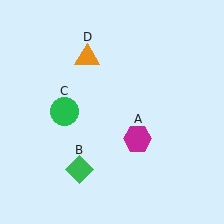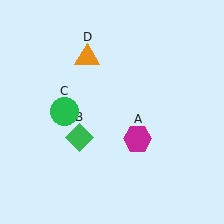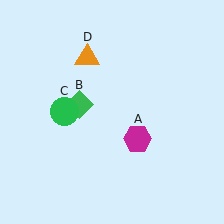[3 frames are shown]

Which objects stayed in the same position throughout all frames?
Magenta hexagon (object A) and green circle (object C) and orange triangle (object D) remained stationary.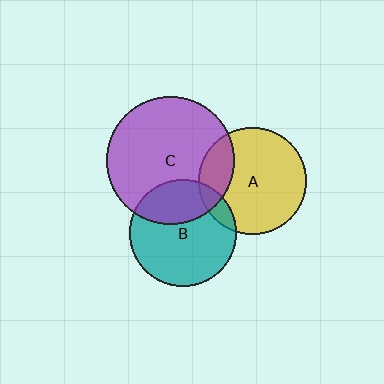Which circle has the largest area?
Circle C (purple).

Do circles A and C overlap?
Yes.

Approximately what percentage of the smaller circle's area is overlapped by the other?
Approximately 20%.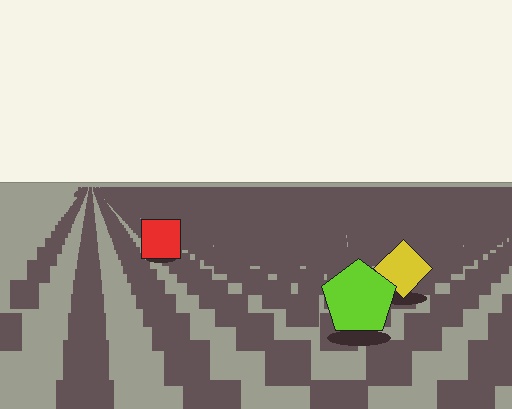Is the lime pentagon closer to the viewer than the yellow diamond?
Yes. The lime pentagon is closer — you can tell from the texture gradient: the ground texture is coarser near it.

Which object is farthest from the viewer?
The red square is farthest from the viewer. It appears smaller and the ground texture around it is denser.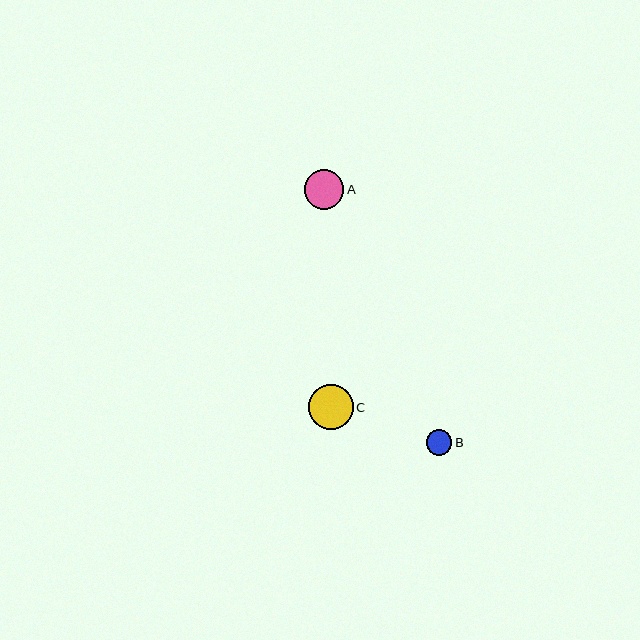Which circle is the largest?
Circle C is the largest with a size of approximately 45 pixels.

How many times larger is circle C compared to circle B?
Circle C is approximately 1.8 times the size of circle B.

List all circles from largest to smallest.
From largest to smallest: C, A, B.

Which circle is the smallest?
Circle B is the smallest with a size of approximately 26 pixels.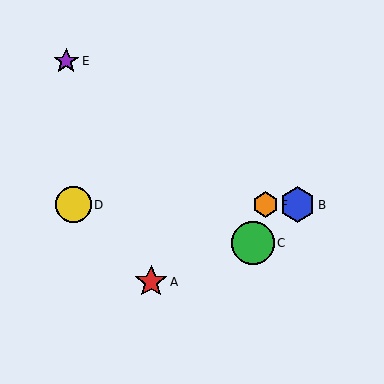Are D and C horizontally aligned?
No, D is at y≈205 and C is at y≈243.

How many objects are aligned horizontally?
3 objects (B, D, F) are aligned horizontally.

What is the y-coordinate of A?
Object A is at y≈282.